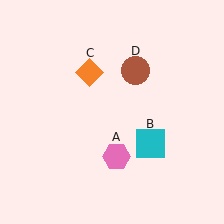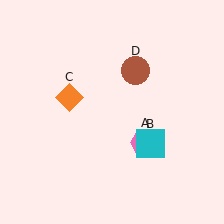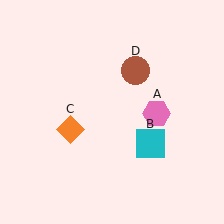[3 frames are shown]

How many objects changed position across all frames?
2 objects changed position: pink hexagon (object A), orange diamond (object C).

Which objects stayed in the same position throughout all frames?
Cyan square (object B) and brown circle (object D) remained stationary.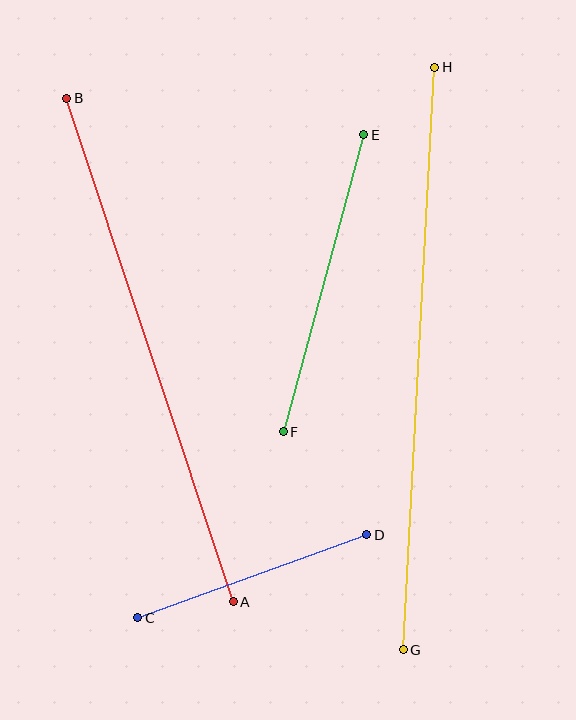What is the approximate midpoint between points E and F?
The midpoint is at approximately (324, 283) pixels.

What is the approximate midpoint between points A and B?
The midpoint is at approximately (150, 350) pixels.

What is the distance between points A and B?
The distance is approximately 531 pixels.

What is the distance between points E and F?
The distance is approximately 308 pixels.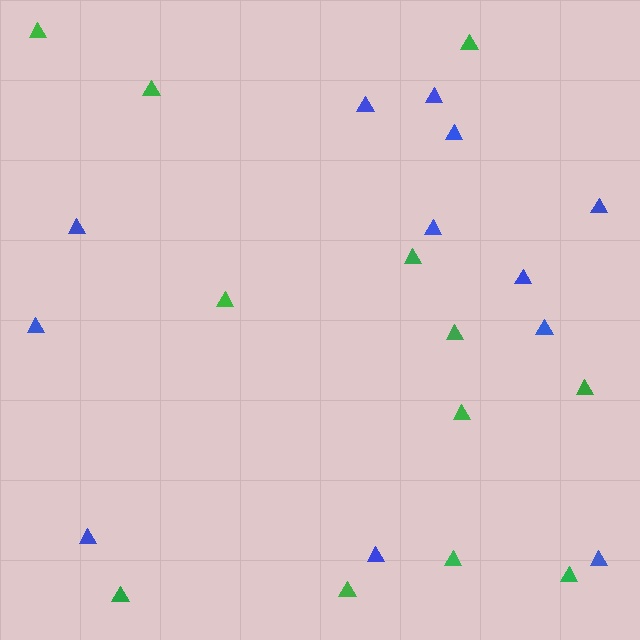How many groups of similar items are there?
There are 2 groups: one group of green triangles (12) and one group of blue triangles (12).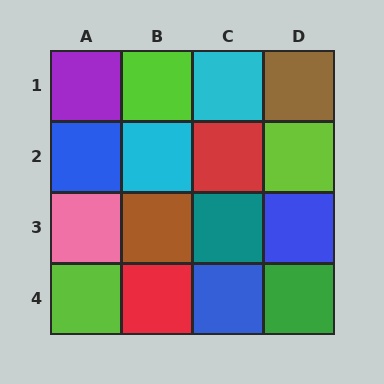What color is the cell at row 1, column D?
Brown.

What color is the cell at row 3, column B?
Brown.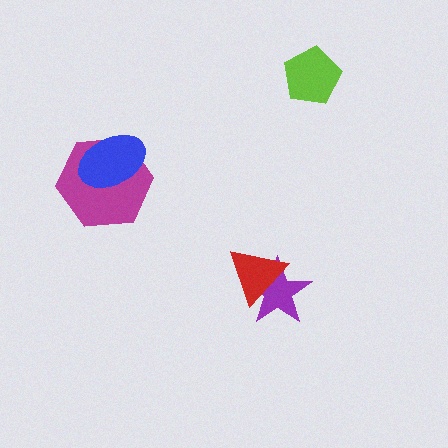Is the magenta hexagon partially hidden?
Yes, it is partially covered by another shape.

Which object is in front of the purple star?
The red triangle is in front of the purple star.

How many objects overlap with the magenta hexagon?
1 object overlaps with the magenta hexagon.